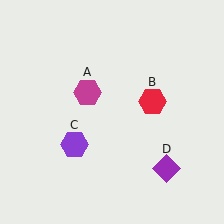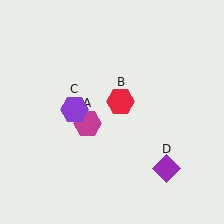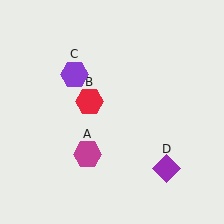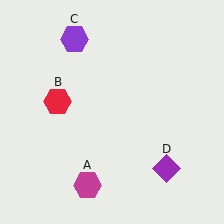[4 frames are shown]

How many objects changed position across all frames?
3 objects changed position: magenta hexagon (object A), red hexagon (object B), purple hexagon (object C).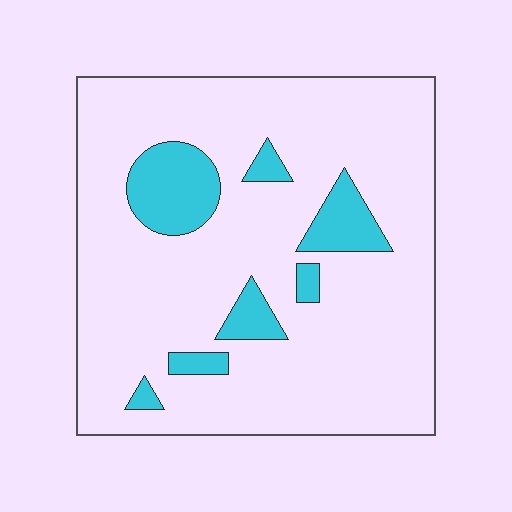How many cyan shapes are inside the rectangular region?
7.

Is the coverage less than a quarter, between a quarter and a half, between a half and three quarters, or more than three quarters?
Less than a quarter.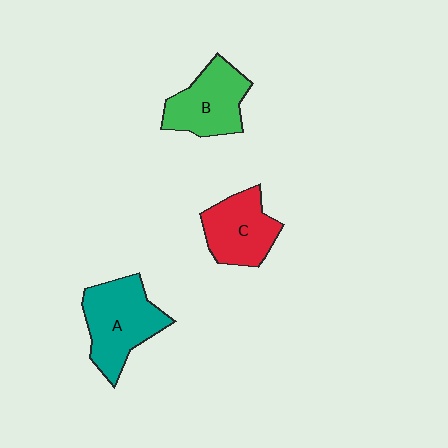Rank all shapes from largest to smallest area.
From largest to smallest: A (teal), B (green), C (red).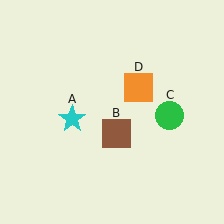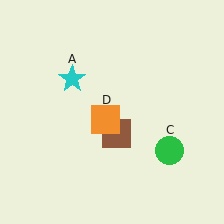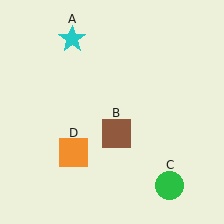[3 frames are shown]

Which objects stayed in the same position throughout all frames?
Brown square (object B) remained stationary.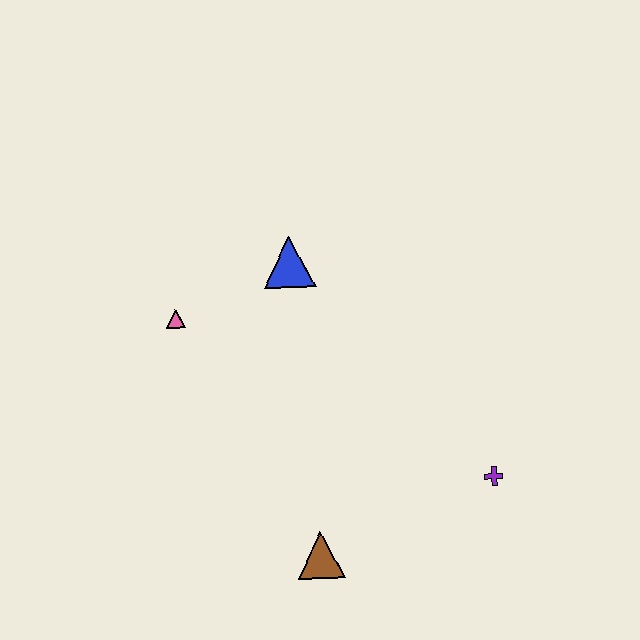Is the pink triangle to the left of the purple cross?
Yes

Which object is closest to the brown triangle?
The purple cross is closest to the brown triangle.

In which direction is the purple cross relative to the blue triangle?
The purple cross is below the blue triangle.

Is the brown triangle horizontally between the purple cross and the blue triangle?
Yes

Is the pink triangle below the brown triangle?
No